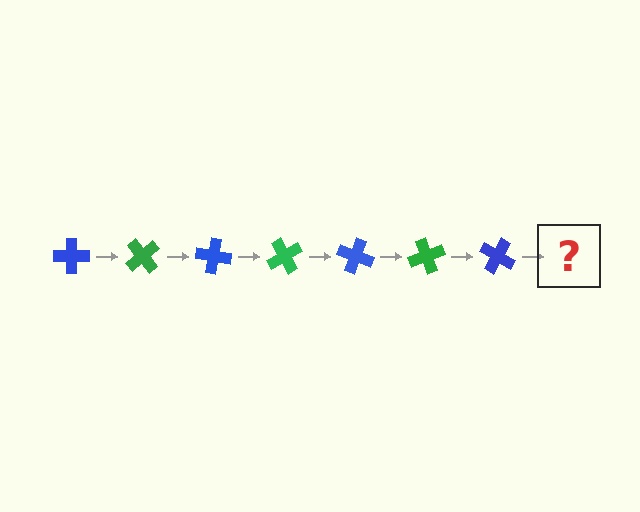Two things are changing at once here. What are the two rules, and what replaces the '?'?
The two rules are that it rotates 50 degrees each step and the color cycles through blue and green. The '?' should be a green cross, rotated 350 degrees from the start.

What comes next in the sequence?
The next element should be a green cross, rotated 350 degrees from the start.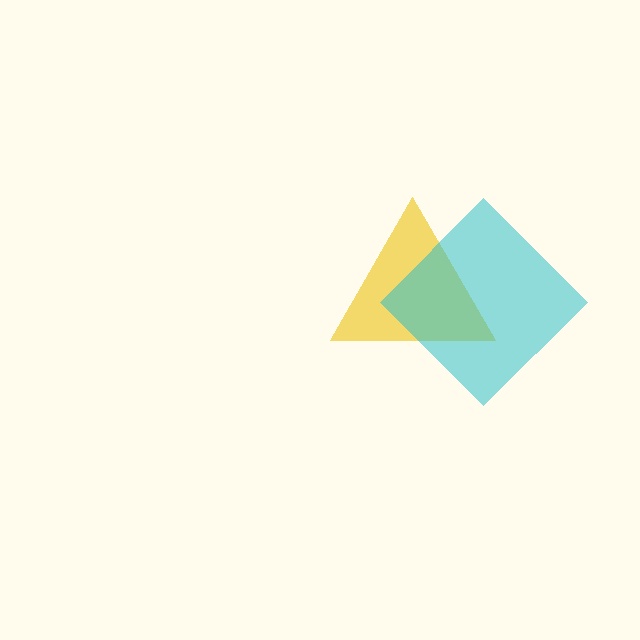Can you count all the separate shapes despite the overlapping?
Yes, there are 2 separate shapes.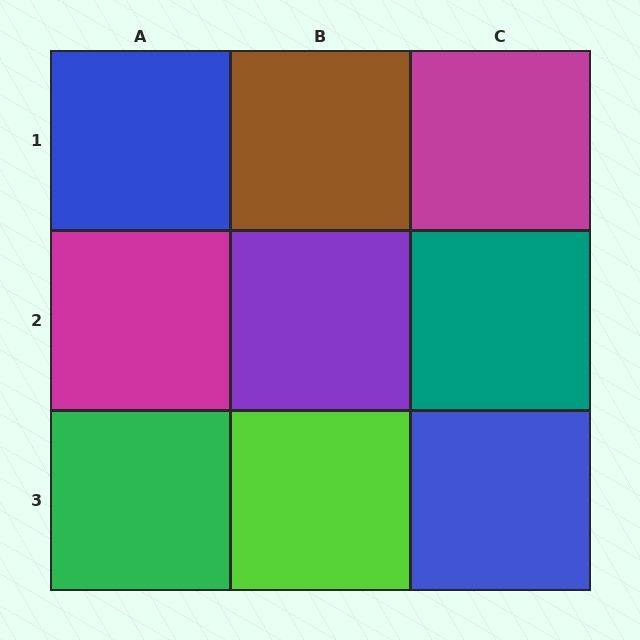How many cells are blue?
2 cells are blue.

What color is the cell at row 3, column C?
Blue.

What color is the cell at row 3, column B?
Lime.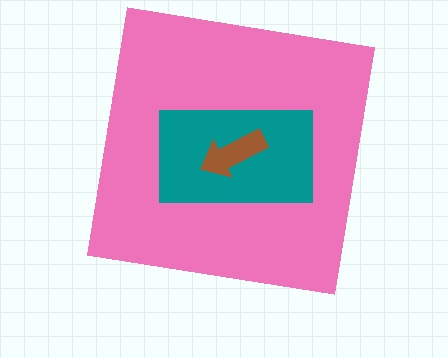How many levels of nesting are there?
3.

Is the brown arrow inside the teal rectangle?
Yes.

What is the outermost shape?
The pink square.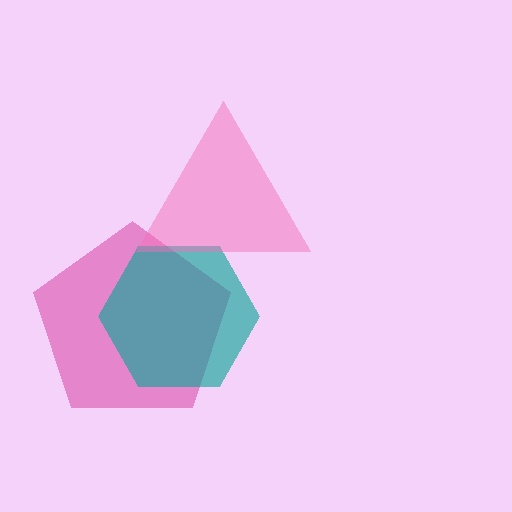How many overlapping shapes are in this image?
There are 3 overlapping shapes in the image.